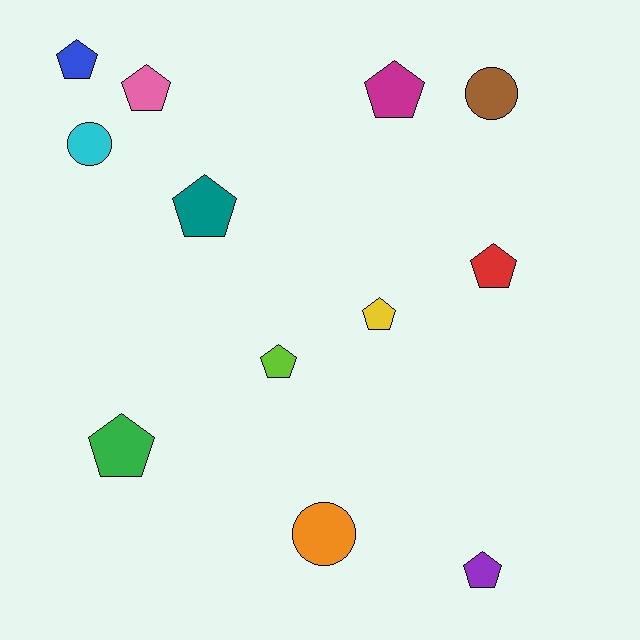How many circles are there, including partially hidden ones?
There are 3 circles.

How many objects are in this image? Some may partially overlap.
There are 12 objects.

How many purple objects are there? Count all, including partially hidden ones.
There is 1 purple object.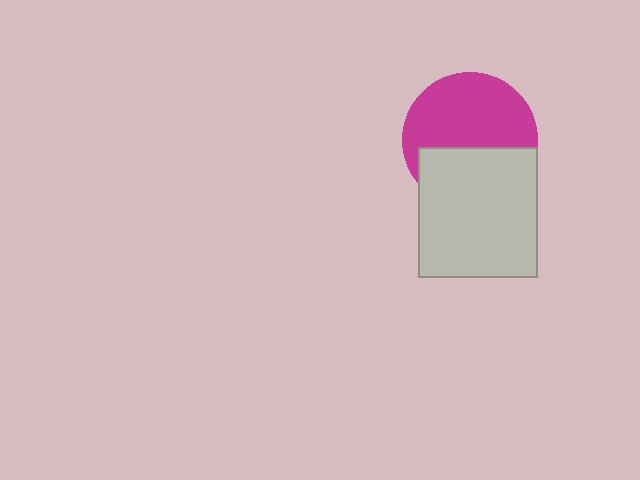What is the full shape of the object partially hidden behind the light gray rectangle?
The partially hidden object is a magenta circle.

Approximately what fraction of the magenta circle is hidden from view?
Roughly 41% of the magenta circle is hidden behind the light gray rectangle.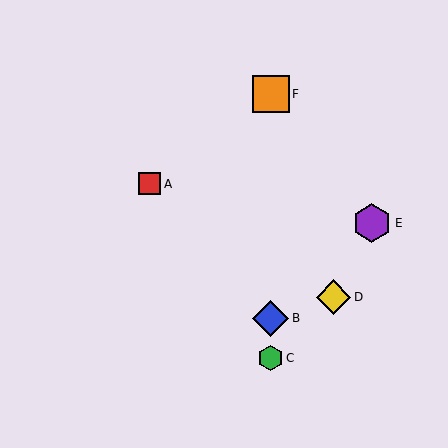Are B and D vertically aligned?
No, B is at x≈271 and D is at x≈334.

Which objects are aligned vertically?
Objects B, C, F are aligned vertically.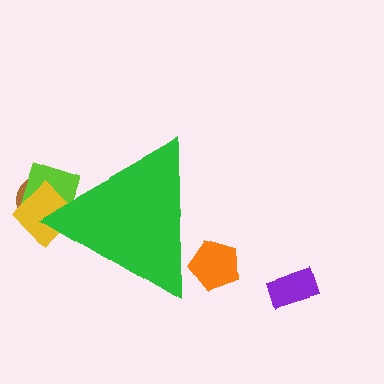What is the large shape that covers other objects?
A green triangle.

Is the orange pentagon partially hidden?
Yes, the orange pentagon is partially hidden behind the green triangle.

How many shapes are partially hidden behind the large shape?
4 shapes are partially hidden.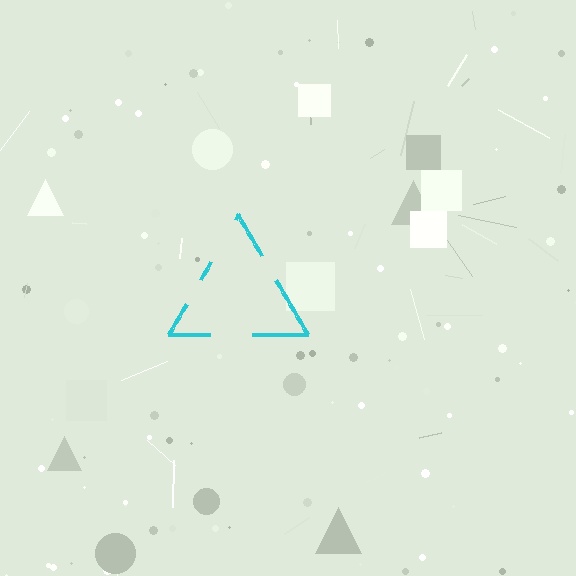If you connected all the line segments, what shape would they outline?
They would outline a triangle.